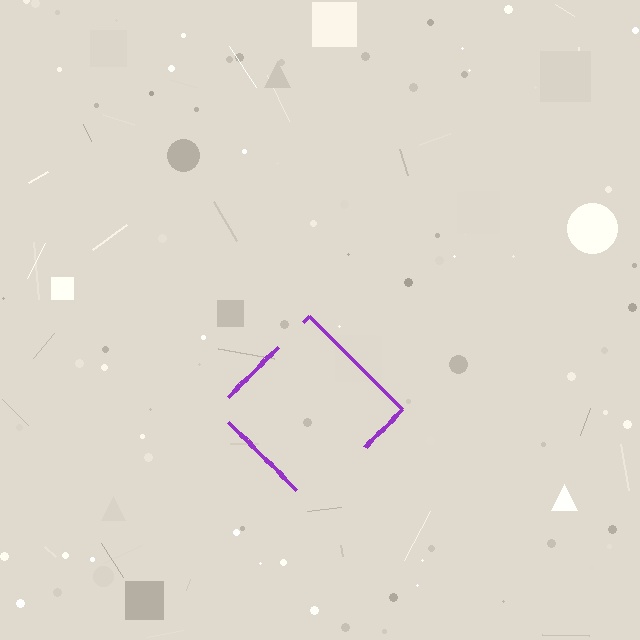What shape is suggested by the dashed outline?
The dashed outline suggests a diamond.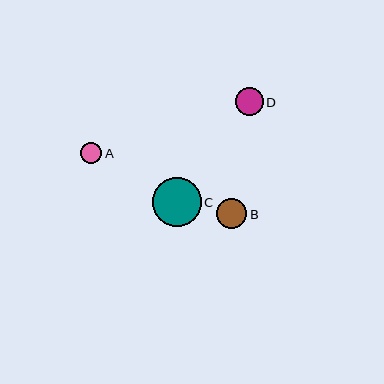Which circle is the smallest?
Circle A is the smallest with a size of approximately 21 pixels.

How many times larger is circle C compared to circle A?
Circle C is approximately 2.3 times the size of circle A.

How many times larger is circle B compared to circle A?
Circle B is approximately 1.4 times the size of circle A.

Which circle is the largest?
Circle C is the largest with a size of approximately 49 pixels.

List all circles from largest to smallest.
From largest to smallest: C, B, D, A.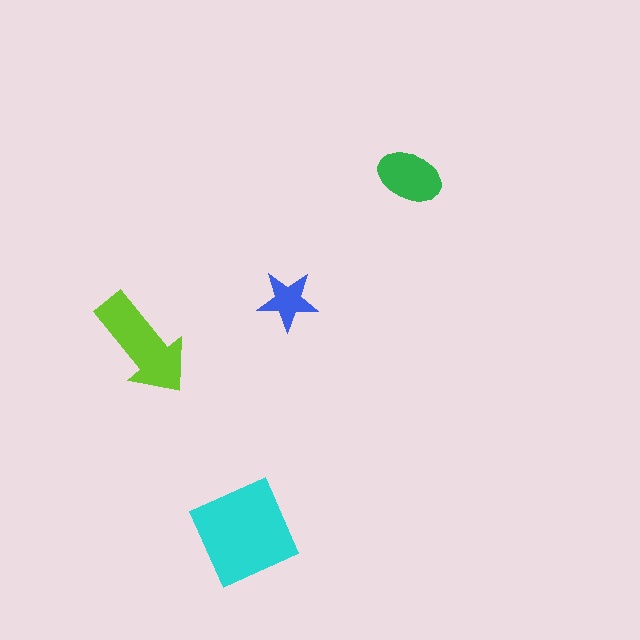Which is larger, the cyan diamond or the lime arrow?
The cyan diamond.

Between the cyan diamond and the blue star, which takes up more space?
The cyan diamond.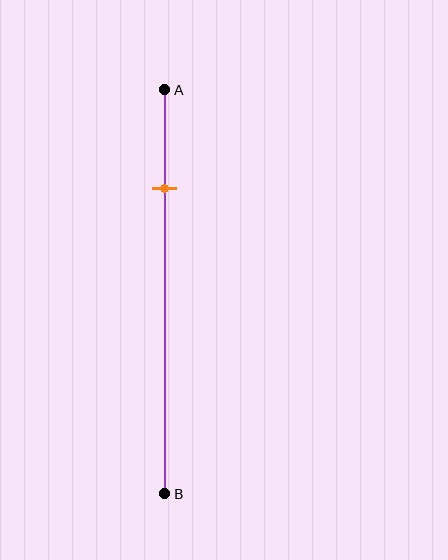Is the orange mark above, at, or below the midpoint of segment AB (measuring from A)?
The orange mark is above the midpoint of segment AB.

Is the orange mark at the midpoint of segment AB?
No, the mark is at about 25% from A, not at the 50% midpoint.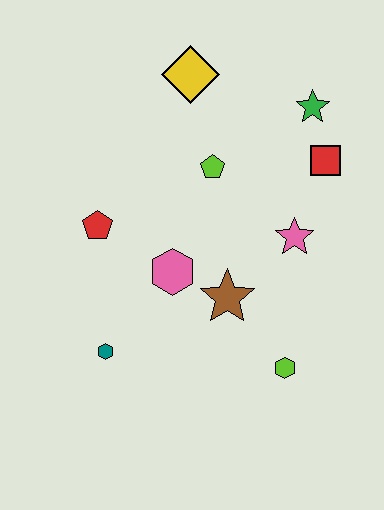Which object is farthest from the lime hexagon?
The yellow diamond is farthest from the lime hexagon.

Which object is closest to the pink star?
The red square is closest to the pink star.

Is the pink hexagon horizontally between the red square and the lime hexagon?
No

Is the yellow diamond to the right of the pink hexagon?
Yes